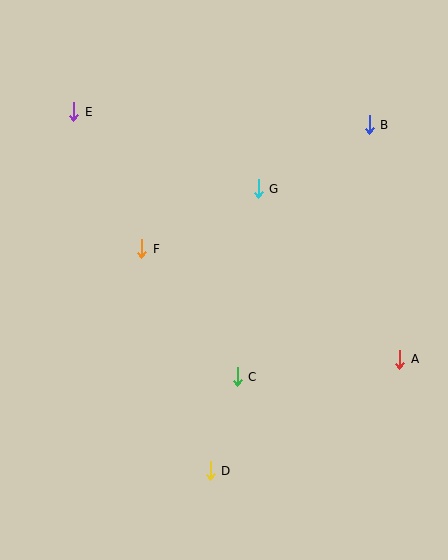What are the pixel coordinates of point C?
Point C is at (237, 377).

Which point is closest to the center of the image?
Point F at (142, 249) is closest to the center.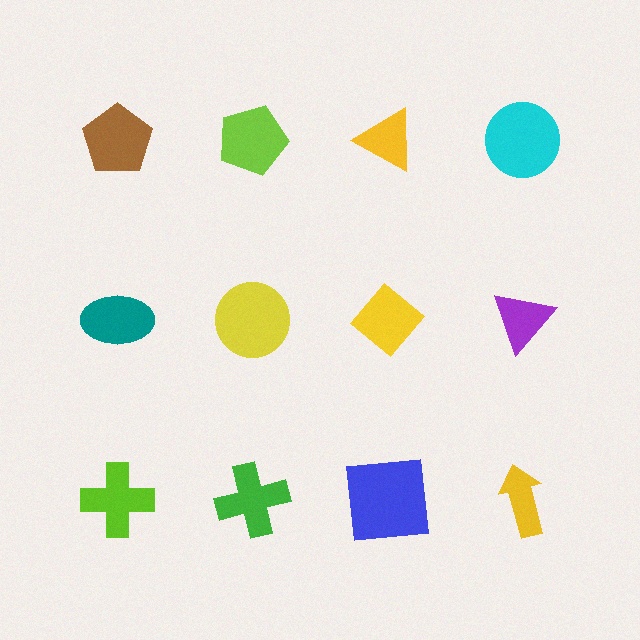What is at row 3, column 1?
A lime cross.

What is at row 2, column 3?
A yellow diamond.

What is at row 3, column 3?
A blue square.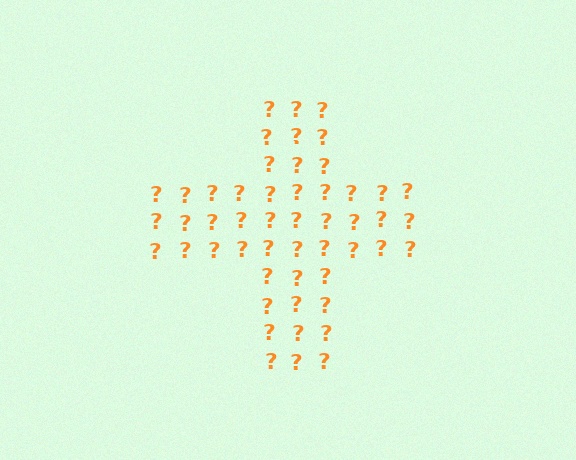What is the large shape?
The large shape is a cross.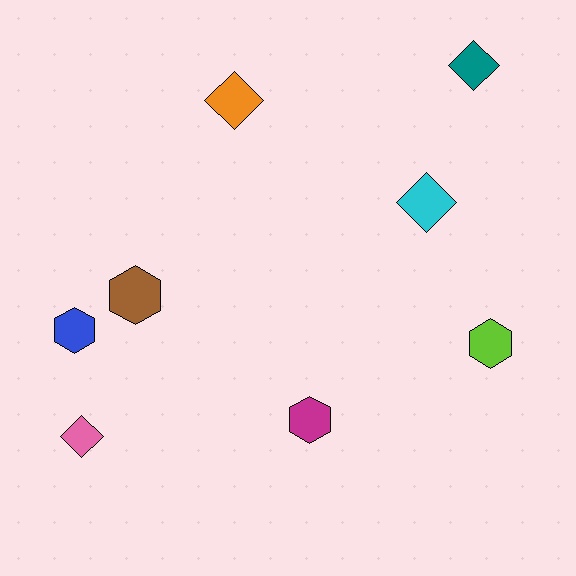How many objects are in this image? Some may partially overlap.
There are 8 objects.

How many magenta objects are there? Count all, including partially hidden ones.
There is 1 magenta object.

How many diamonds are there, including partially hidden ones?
There are 4 diamonds.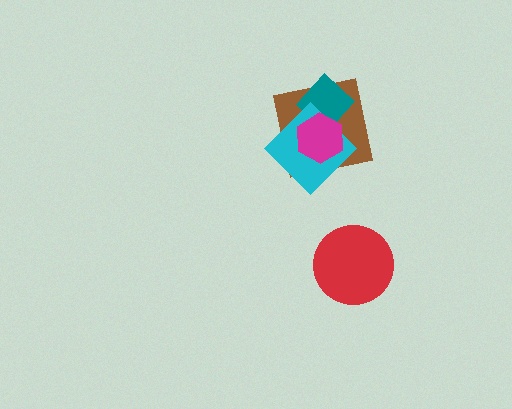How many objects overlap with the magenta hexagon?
3 objects overlap with the magenta hexagon.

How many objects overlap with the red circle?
0 objects overlap with the red circle.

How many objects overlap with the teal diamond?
3 objects overlap with the teal diamond.